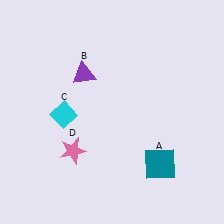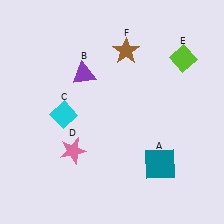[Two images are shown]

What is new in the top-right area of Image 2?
A lime diamond (E) was added in the top-right area of Image 2.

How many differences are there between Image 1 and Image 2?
There are 2 differences between the two images.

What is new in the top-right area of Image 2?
A brown star (F) was added in the top-right area of Image 2.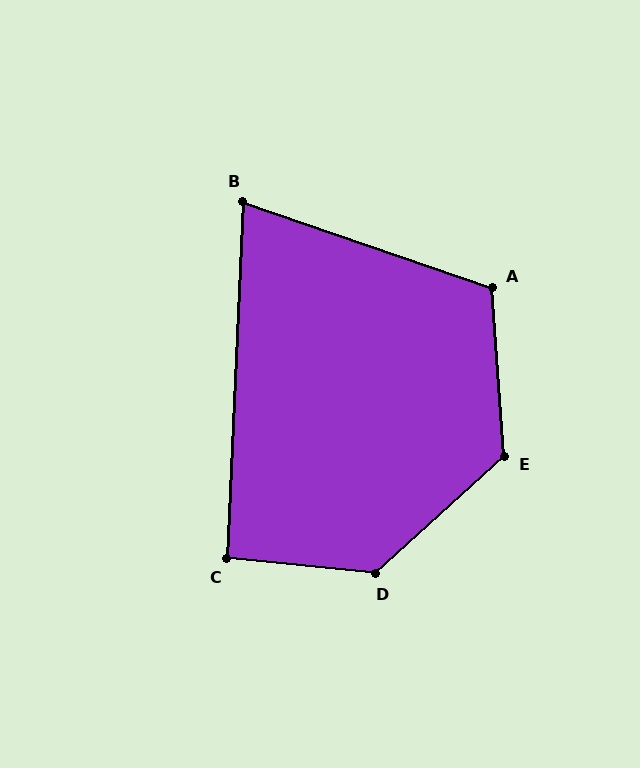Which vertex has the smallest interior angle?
B, at approximately 74 degrees.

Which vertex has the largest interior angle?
D, at approximately 132 degrees.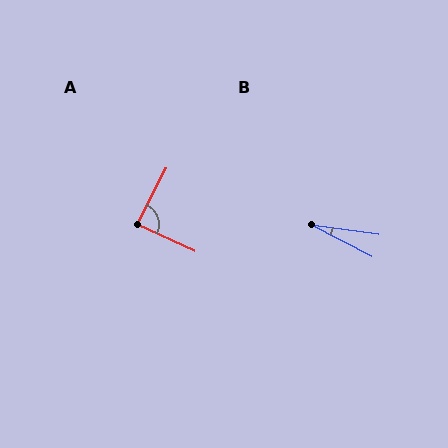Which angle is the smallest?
B, at approximately 19 degrees.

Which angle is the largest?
A, at approximately 88 degrees.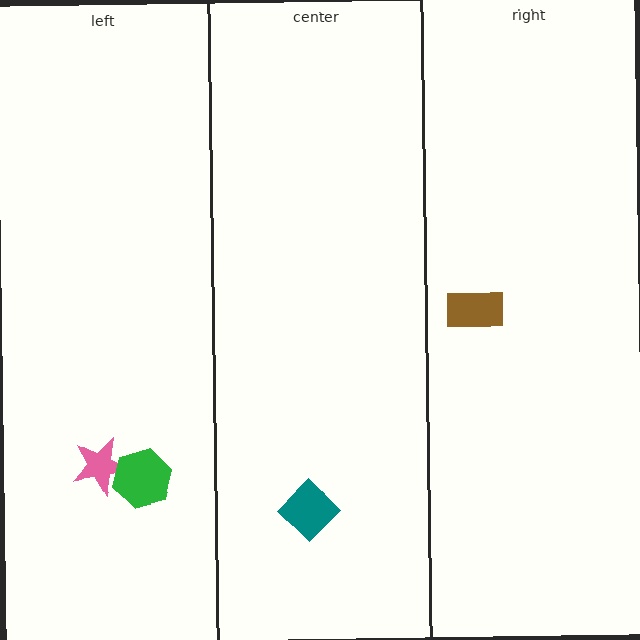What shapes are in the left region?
The pink star, the green hexagon.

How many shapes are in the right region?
1.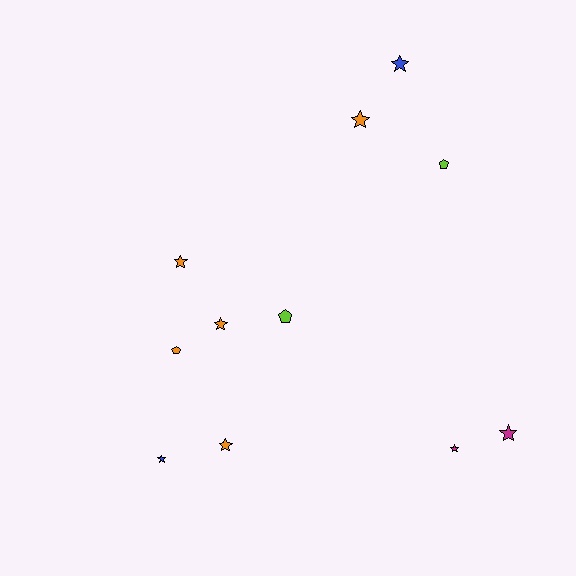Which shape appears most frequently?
Star, with 8 objects.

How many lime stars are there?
There are no lime stars.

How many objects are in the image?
There are 11 objects.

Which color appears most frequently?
Orange, with 5 objects.